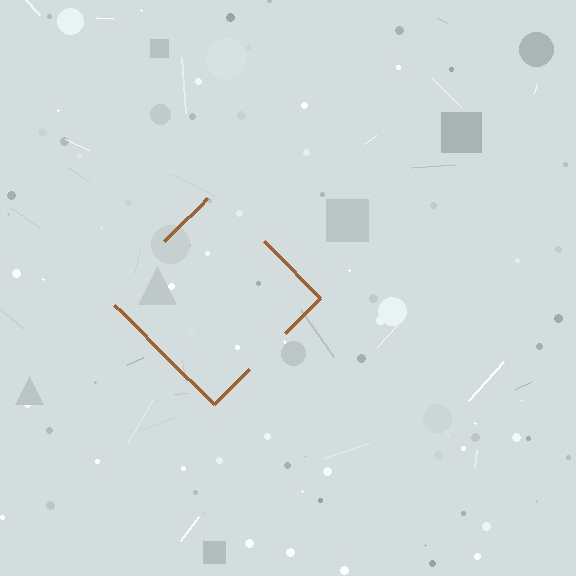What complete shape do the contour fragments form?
The contour fragments form a diamond.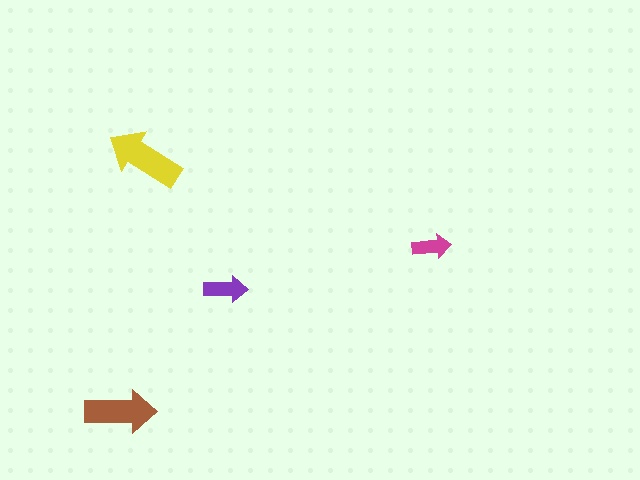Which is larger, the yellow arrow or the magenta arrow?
The yellow one.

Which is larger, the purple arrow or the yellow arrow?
The yellow one.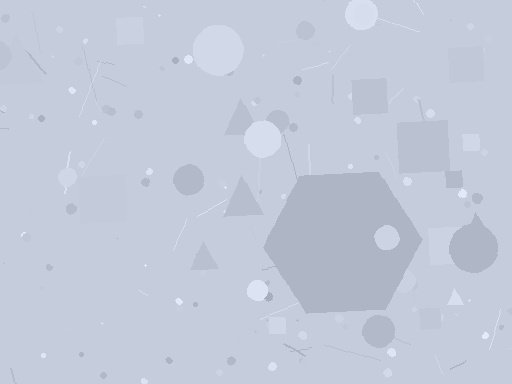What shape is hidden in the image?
A hexagon is hidden in the image.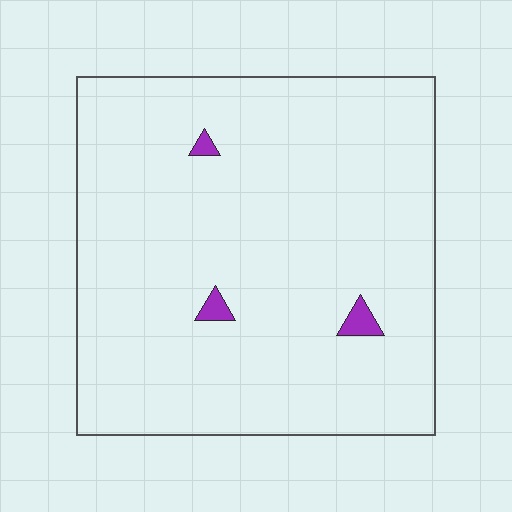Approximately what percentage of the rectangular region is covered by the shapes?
Approximately 0%.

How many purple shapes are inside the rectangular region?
3.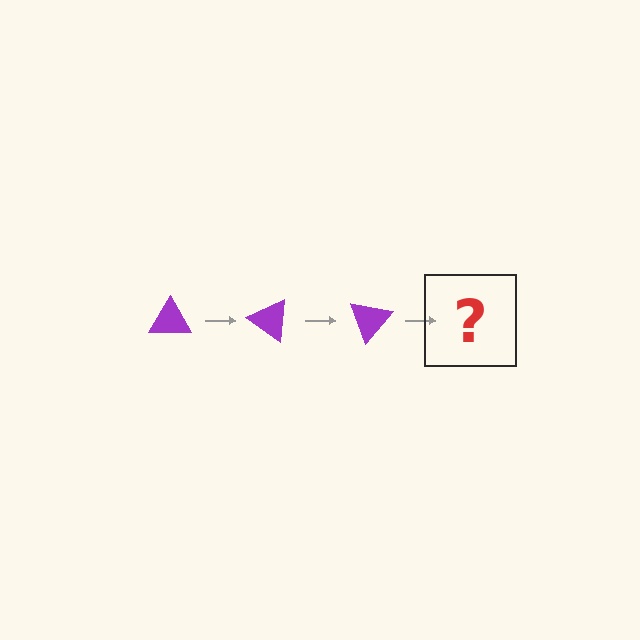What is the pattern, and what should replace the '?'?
The pattern is that the triangle rotates 35 degrees each step. The '?' should be a purple triangle rotated 105 degrees.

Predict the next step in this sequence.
The next step is a purple triangle rotated 105 degrees.